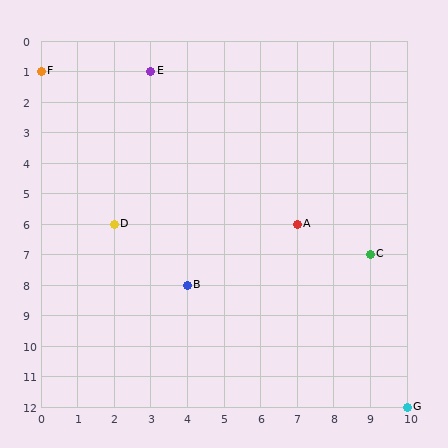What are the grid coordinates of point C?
Point C is at grid coordinates (9, 7).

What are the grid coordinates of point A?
Point A is at grid coordinates (7, 6).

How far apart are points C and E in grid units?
Points C and E are 6 columns and 6 rows apart (about 8.5 grid units diagonally).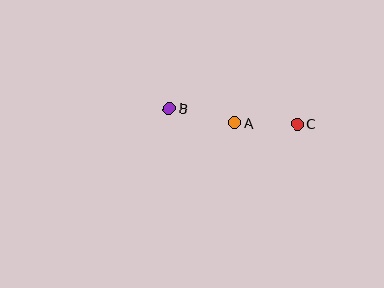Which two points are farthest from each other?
Points B and C are farthest from each other.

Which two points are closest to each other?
Points A and C are closest to each other.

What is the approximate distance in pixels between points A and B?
The distance between A and B is approximately 67 pixels.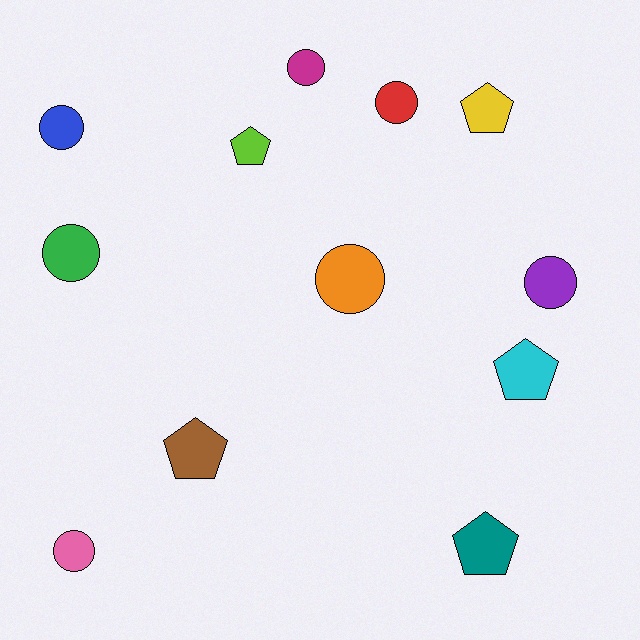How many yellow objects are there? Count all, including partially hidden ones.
There is 1 yellow object.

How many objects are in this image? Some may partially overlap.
There are 12 objects.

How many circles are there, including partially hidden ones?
There are 7 circles.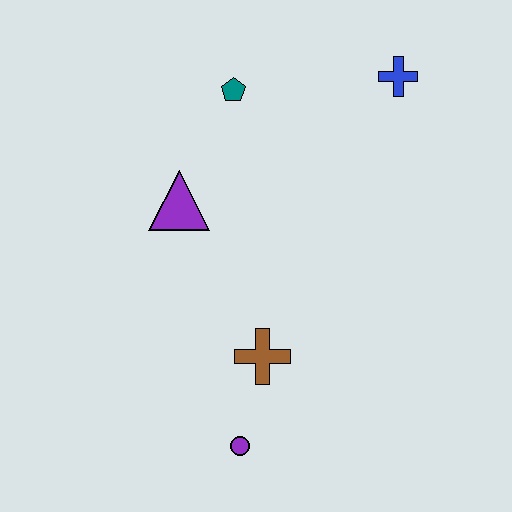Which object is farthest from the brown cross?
The blue cross is farthest from the brown cross.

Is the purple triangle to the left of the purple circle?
Yes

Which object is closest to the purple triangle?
The teal pentagon is closest to the purple triangle.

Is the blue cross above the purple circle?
Yes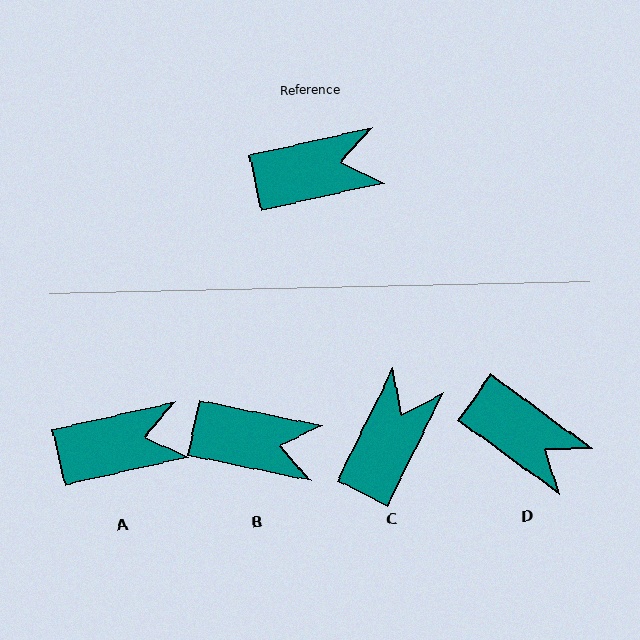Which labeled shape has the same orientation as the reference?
A.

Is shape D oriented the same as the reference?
No, it is off by about 49 degrees.